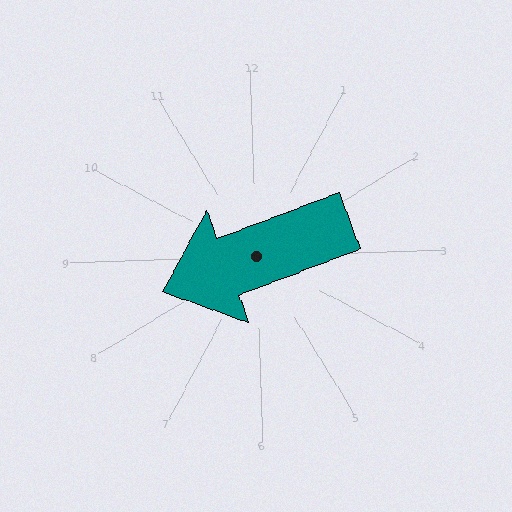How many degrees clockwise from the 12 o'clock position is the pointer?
Approximately 251 degrees.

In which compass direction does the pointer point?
West.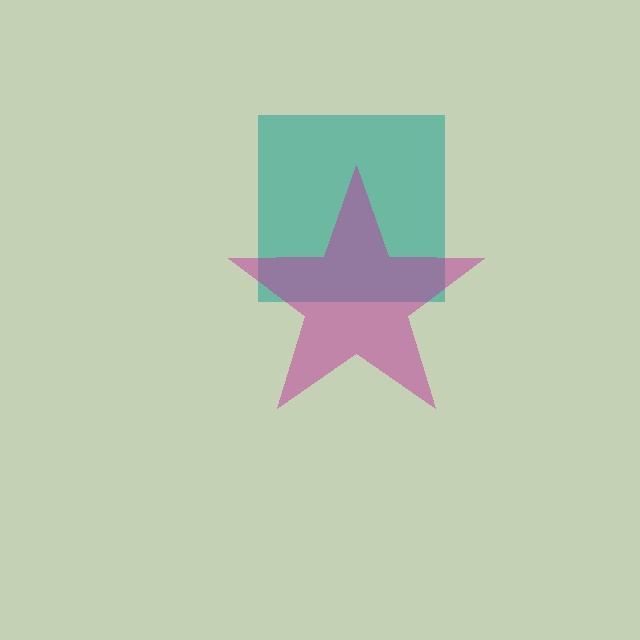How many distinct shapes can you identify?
There are 2 distinct shapes: a teal square, a magenta star.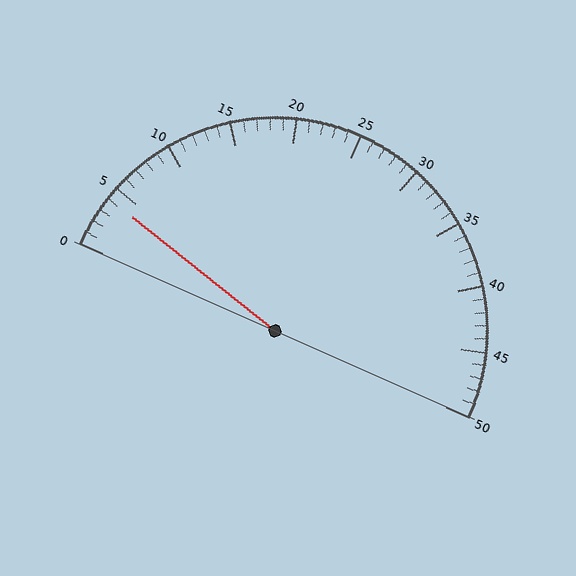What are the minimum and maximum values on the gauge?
The gauge ranges from 0 to 50.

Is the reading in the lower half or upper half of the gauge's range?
The reading is in the lower half of the range (0 to 50).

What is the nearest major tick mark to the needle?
The nearest major tick mark is 5.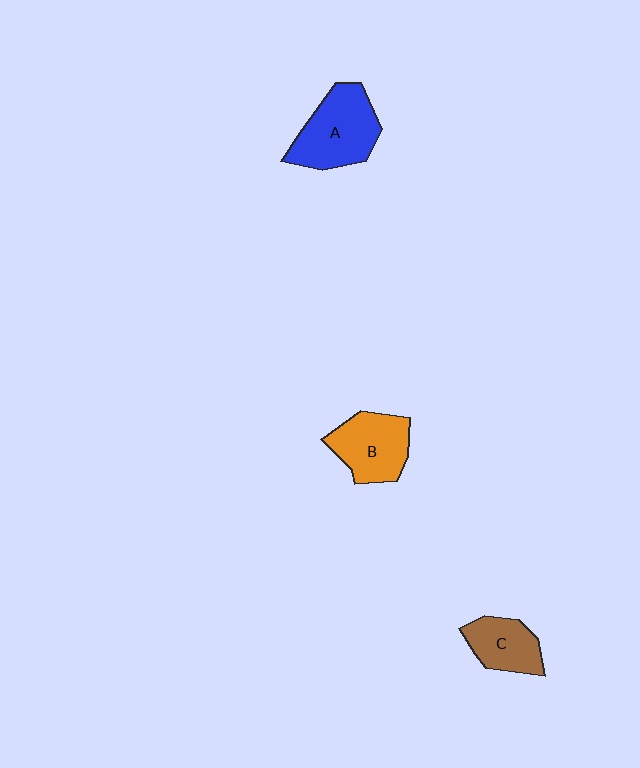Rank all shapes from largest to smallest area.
From largest to smallest: A (blue), B (orange), C (brown).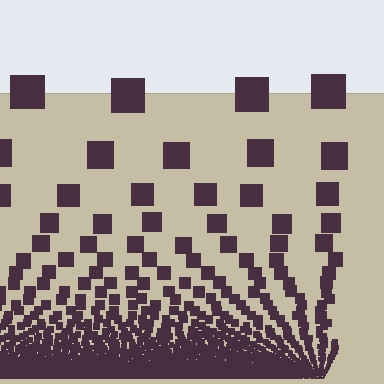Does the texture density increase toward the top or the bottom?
Density increases toward the bottom.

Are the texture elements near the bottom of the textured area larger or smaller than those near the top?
Smaller. The gradient is inverted — elements near the bottom are smaller and denser.